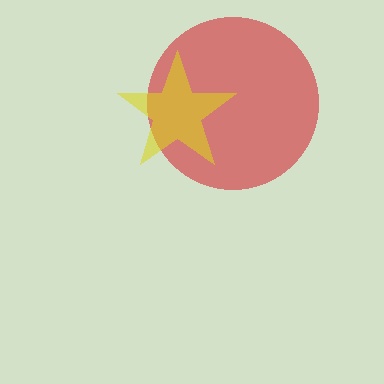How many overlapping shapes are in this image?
There are 2 overlapping shapes in the image.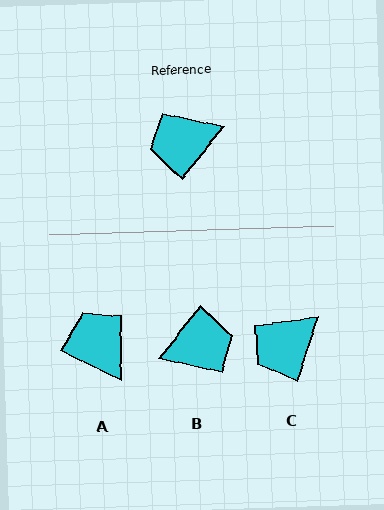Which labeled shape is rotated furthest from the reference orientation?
B, about 179 degrees away.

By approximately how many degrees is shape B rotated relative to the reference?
Approximately 179 degrees clockwise.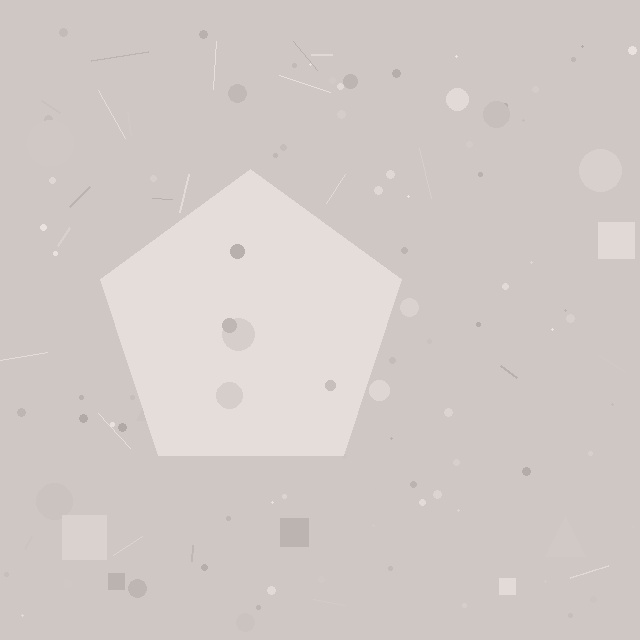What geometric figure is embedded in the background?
A pentagon is embedded in the background.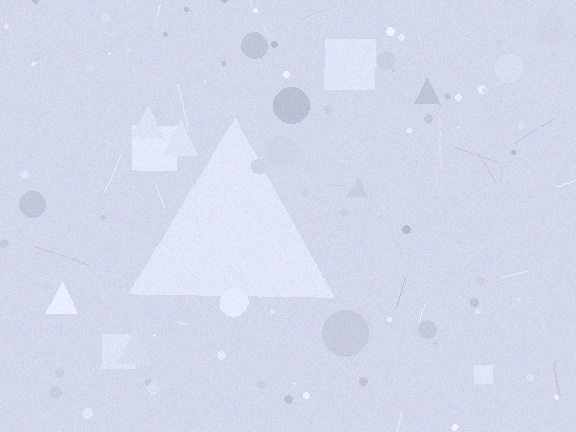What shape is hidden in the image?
A triangle is hidden in the image.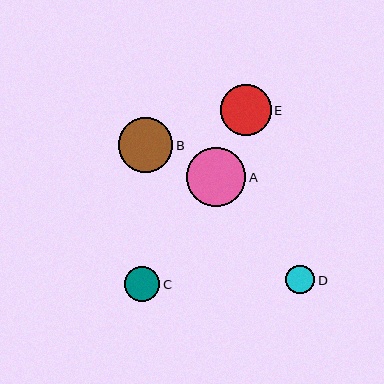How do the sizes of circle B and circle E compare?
Circle B and circle E are approximately the same size.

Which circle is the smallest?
Circle D is the smallest with a size of approximately 29 pixels.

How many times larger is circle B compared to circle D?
Circle B is approximately 1.9 times the size of circle D.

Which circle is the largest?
Circle A is the largest with a size of approximately 60 pixels.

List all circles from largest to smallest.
From largest to smallest: A, B, E, C, D.